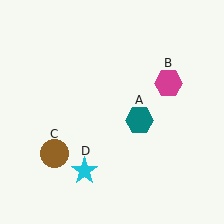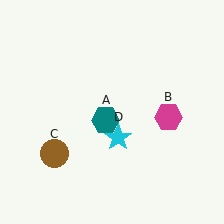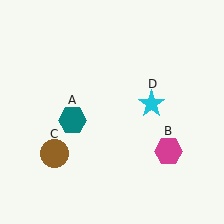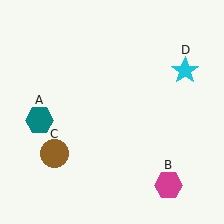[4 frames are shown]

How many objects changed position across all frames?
3 objects changed position: teal hexagon (object A), magenta hexagon (object B), cyan star (object D).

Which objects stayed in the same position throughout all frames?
Brown circle (object C) remained stationary.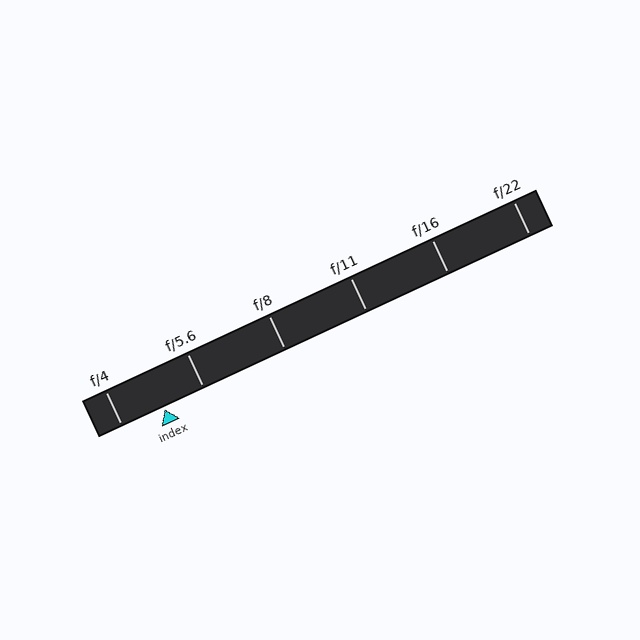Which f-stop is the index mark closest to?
The index mark is closest to f/5.6.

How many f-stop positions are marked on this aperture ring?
There are 6 f-stop positions marked.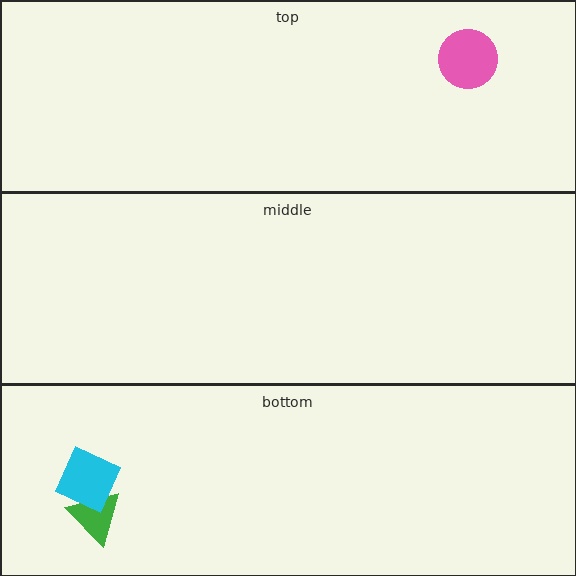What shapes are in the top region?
The pink circle.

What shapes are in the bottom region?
The green triangle, the cyan square.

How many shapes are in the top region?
1.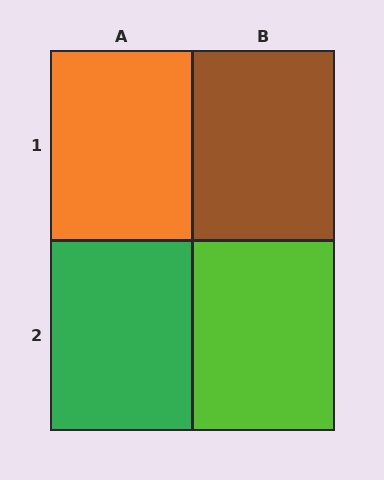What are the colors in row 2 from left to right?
Green, lime.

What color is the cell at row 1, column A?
Orange.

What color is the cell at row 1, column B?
Brown.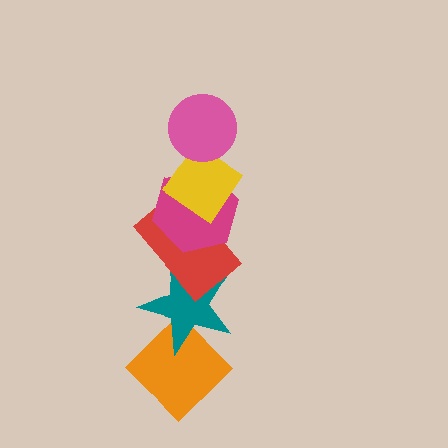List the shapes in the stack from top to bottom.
From top to bottom: the pink circle, the yellow diamond, the magenta hexagon, the red rectangle, the teal star, the orange diamond.